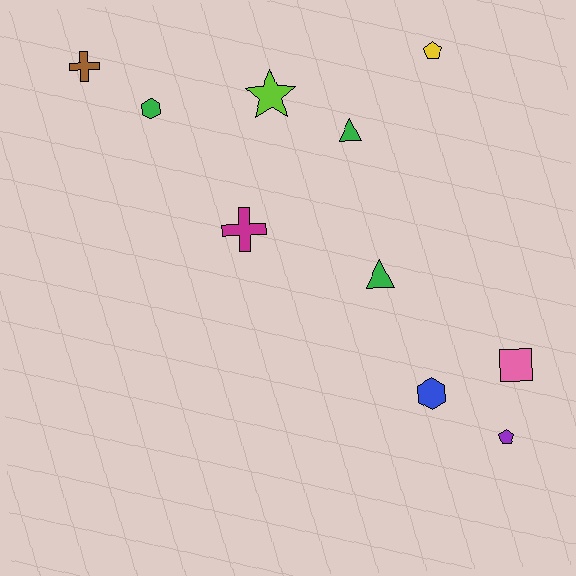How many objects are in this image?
There are 10 objects.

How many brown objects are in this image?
There is 1 brown object.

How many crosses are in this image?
There are 2 crosses.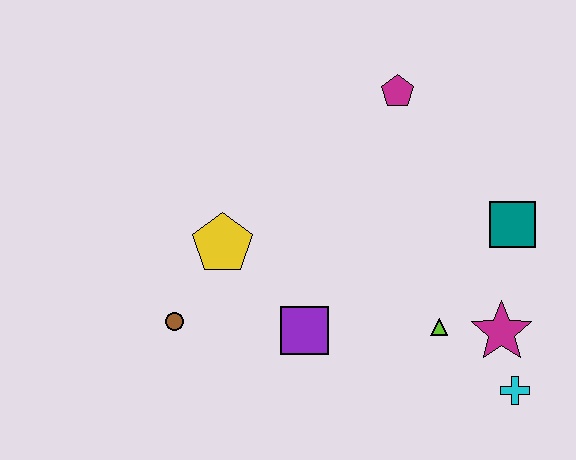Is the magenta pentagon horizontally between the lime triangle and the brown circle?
Yes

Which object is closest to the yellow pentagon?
The brown circle is closest to the yellow pentagon.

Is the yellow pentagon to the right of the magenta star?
No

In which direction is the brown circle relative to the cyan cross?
The brown circle is to the left of the cyan cross.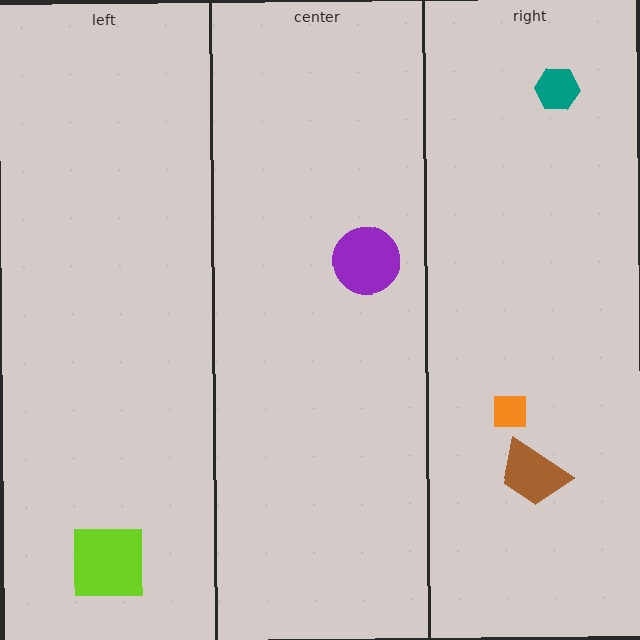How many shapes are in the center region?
1.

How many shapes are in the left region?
1.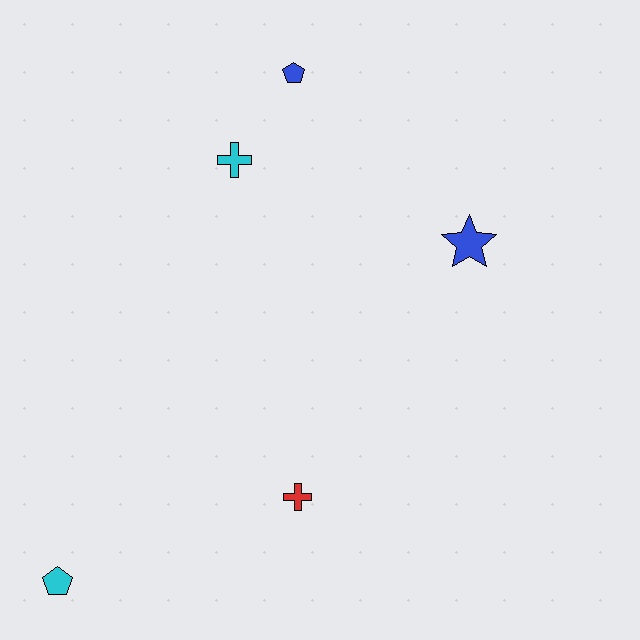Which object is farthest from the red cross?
The blue pentagon is farthest from the red cross.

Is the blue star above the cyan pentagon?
Yes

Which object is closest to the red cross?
The cyan pentagon is closest to the red cross.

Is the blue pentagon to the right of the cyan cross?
Yes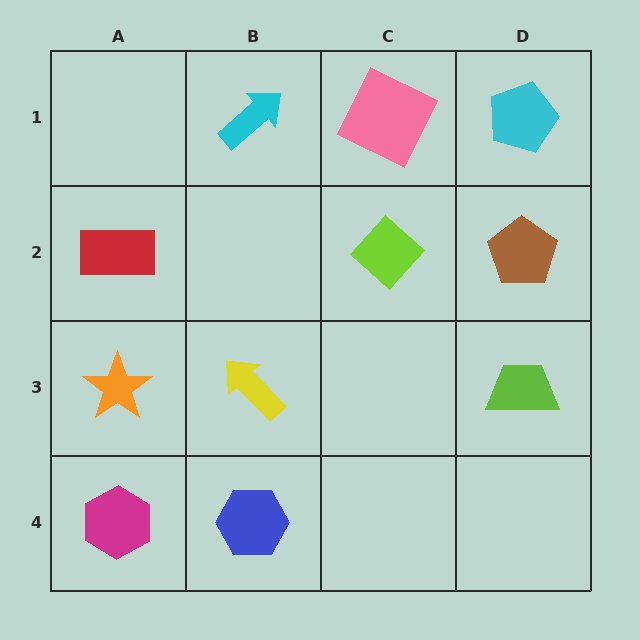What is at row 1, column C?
A pink square.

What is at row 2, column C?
A lime diamond.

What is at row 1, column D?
A cyan pentagon.